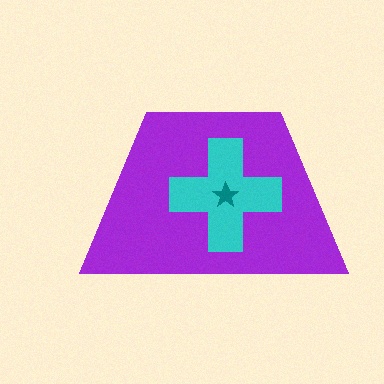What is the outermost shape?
The purple trapezoid.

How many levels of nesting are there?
3.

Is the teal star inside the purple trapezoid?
Yes.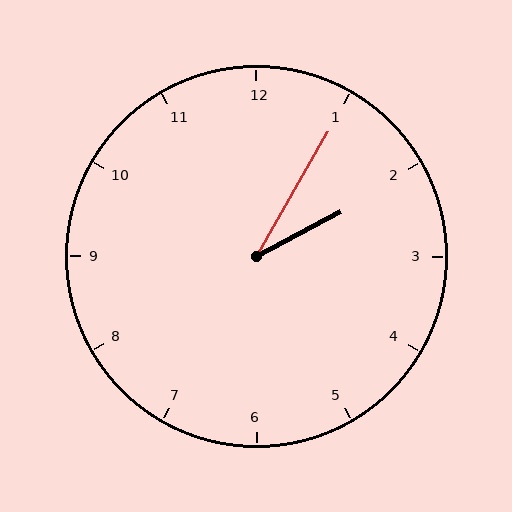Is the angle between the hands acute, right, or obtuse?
It is acute.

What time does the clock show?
2:05.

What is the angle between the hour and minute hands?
Approximately 32 degrees.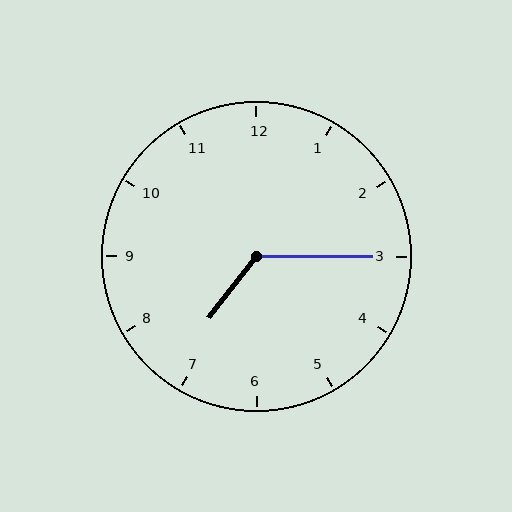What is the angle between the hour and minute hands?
Approximately 128 degrees.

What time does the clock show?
7:15.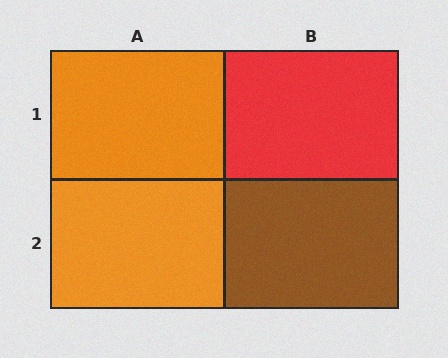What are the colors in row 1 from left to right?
Orange, red.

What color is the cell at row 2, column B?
Brown.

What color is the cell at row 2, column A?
Orange.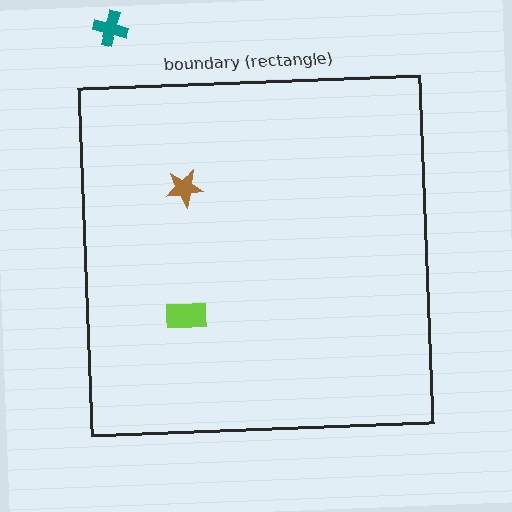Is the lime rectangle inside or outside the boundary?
Inside.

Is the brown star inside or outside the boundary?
Inside.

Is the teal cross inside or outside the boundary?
Outside.